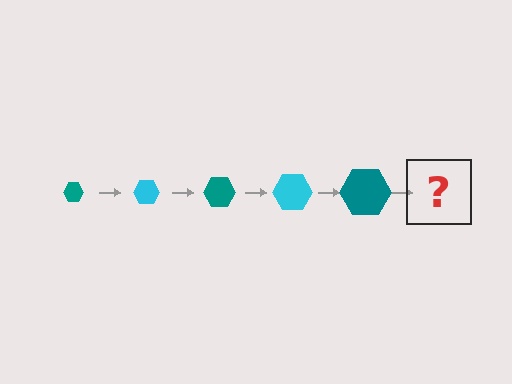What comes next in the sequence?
The next element should be a cyan hexagon, larger than the previous one.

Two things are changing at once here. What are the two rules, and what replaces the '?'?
The two rules are that the hexagon grows larger each step and the color cycles through teal and cyan. The '?' should be a cyan hexagon, larger than the previous one.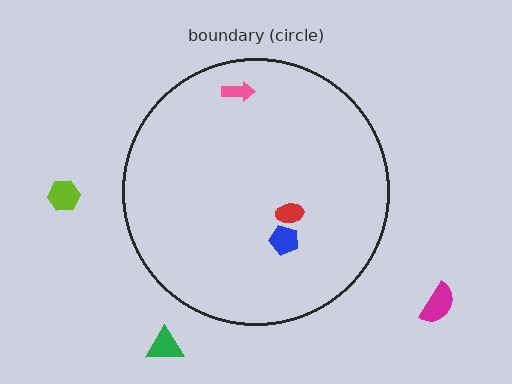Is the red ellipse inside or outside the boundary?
Inside.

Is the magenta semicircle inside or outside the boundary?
Outside.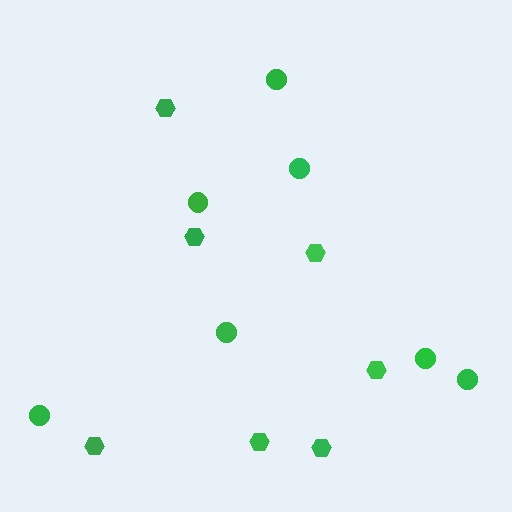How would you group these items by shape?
There are 2 groups: one group of circles (7) and one group of hexagons (7).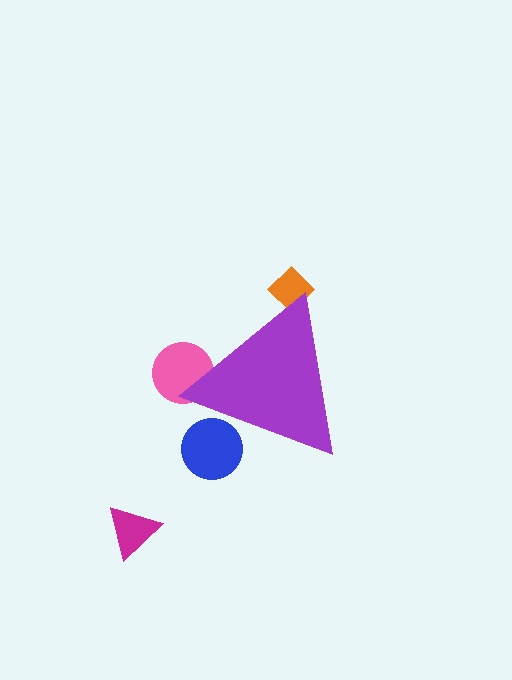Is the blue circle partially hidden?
Yes, the blue circle is partially hidden behind the purple triangle.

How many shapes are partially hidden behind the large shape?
3 shapes are partially hidden.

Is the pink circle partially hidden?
Yes, the pink circle is partially hidden behind the purple triangle.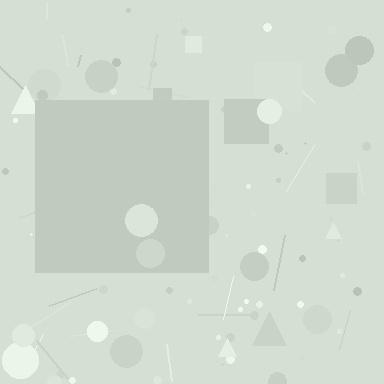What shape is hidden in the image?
A square is hidden in the image.